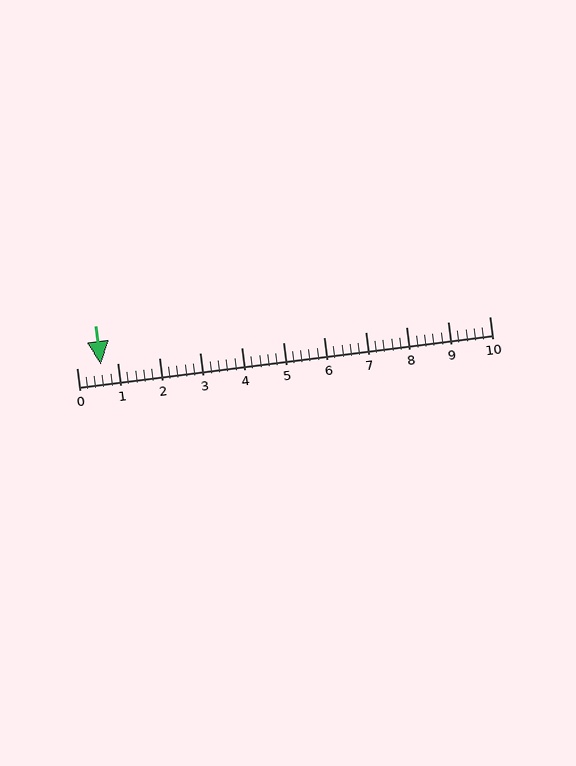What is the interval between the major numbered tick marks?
The major tick marks are spaced 1 units apart.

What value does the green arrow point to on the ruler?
The green arrow points to approximately 0.6.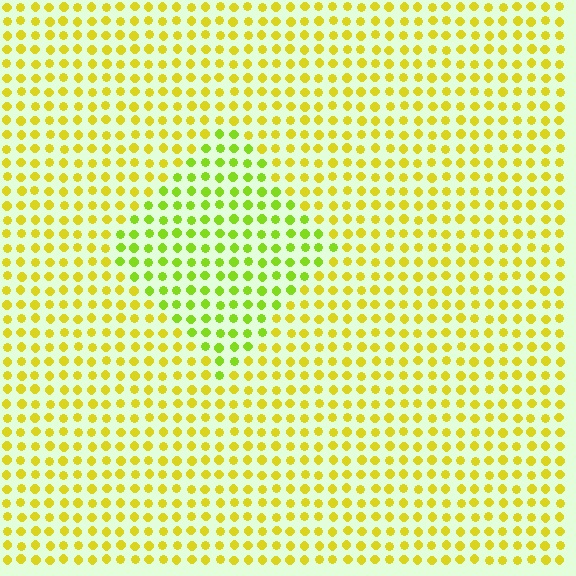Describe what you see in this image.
The image is filled with small yellow elements in a uniform arrangement. A diamond-shaped region is visible where the elements are tinted to a slightly different hue, forming a subtle color boundary.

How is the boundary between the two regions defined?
The boundary is defined purely by a slight shift in hue (about 31 degrees). Spacing, size, and orientation are identical on both sides.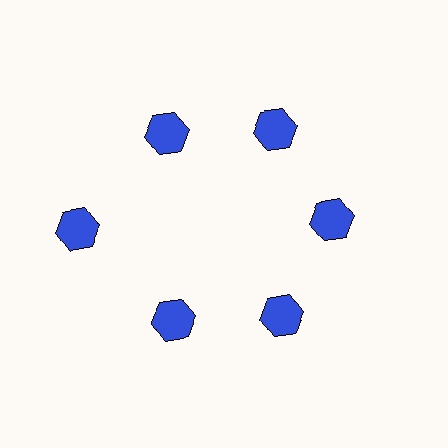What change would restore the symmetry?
The symmetry would be restored by moving it inward, back onto the ring so that all 6 hexagons sit at equal angles and equal distance from the center.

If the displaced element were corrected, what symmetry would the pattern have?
It would have 6-fold rotational symmetry — the pattern would map onto itself every 60 degrees.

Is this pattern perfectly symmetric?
No. The 6 blue hexagons are arranged in a ring, but one element near the 9 o'clock position is pushed outward from the center, breaking the 6-fold rotational symmetry.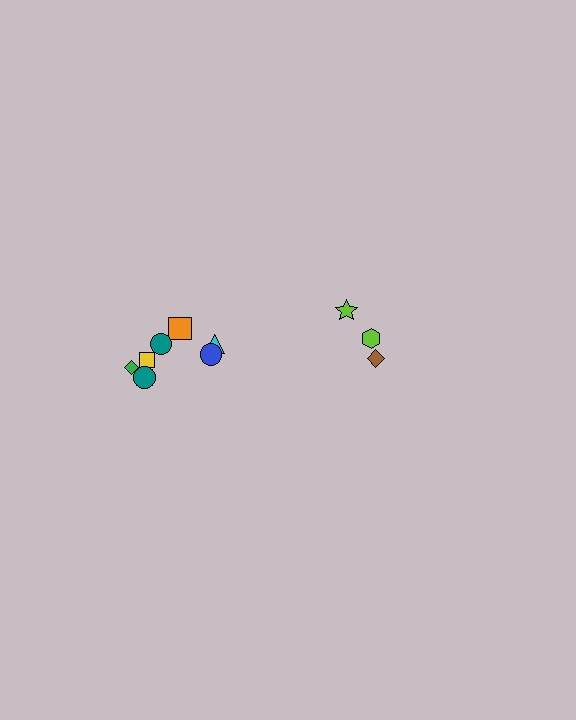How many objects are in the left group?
There are 7 objects.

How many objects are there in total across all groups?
There are 10 objects.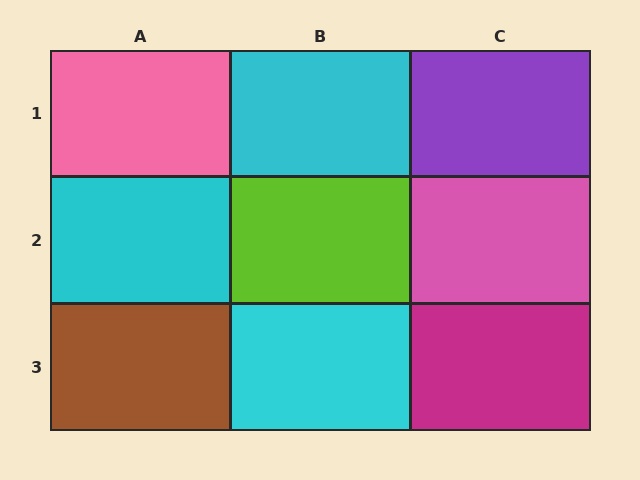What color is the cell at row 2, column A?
Cyan.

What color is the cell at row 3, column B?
Cyan.